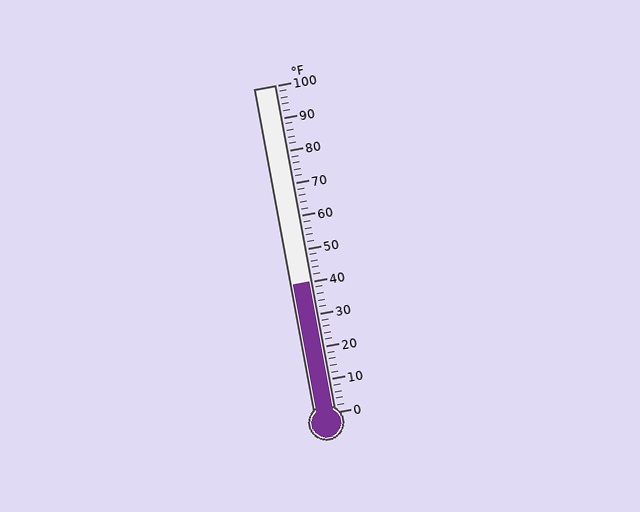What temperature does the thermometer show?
The thermometer shows approximately 40°F.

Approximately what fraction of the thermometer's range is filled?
The thermometer is filled to approximately 40% of its range.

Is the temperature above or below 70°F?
The temperature is below 70°F.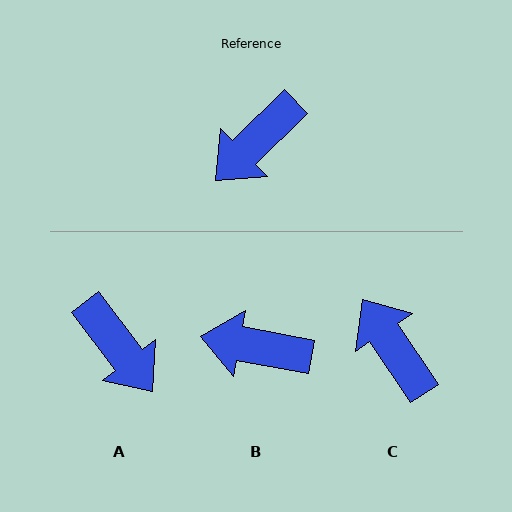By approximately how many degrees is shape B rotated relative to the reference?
Approximately 55 degrees clockwise.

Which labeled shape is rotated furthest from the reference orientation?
C, about 101 degrees away.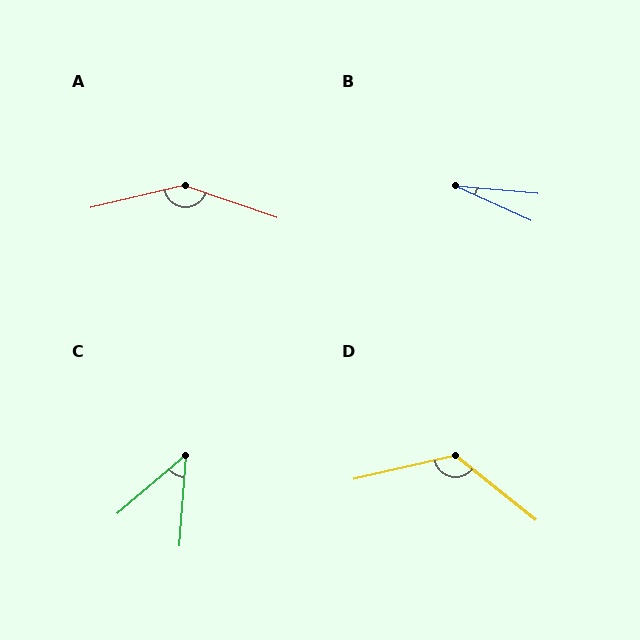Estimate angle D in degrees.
Approximately 128 degrees.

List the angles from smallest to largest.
B (20°), C (45°), D (128°), A (148°).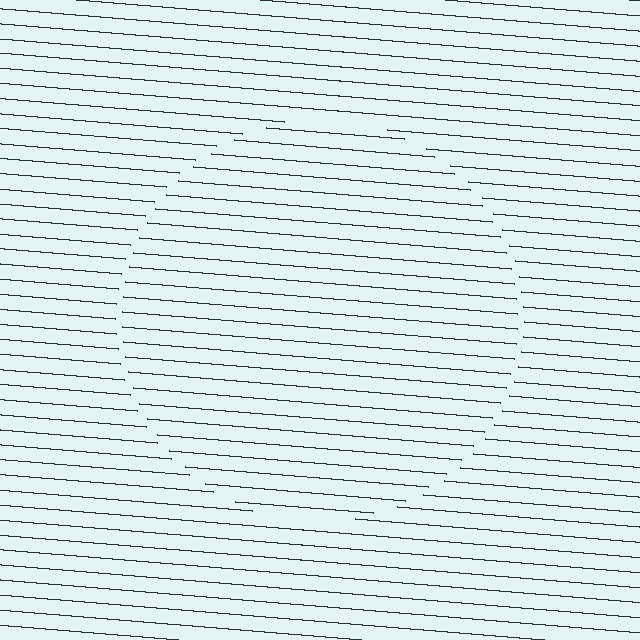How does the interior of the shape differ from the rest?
The interior of the shape contains the same grating, shifted by half a period — the contour is defined by the phase discontinuity where line-ends from the inner and outer gratings abut.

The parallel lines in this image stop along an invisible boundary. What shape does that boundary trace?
An illusory circle. The interior of the shape contains the same grating, shifted by half a period — the contour is defined by the phase discontinuity where line-ends from the inner and outer gratings abut.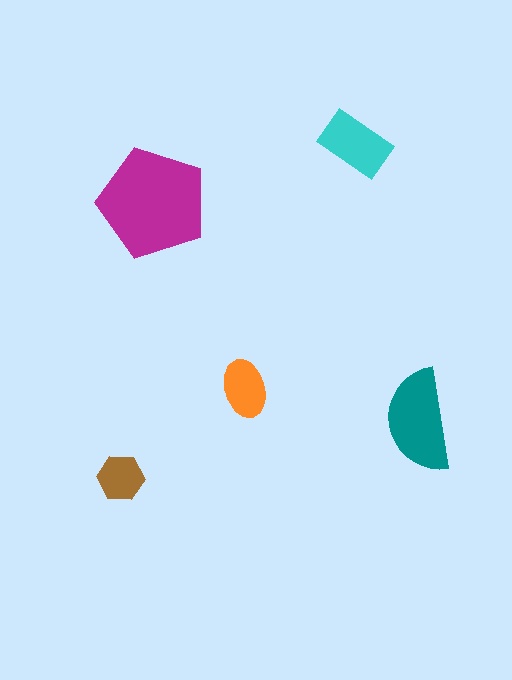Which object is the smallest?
The brown hexagon.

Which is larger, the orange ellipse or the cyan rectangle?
The cyan rectangle.